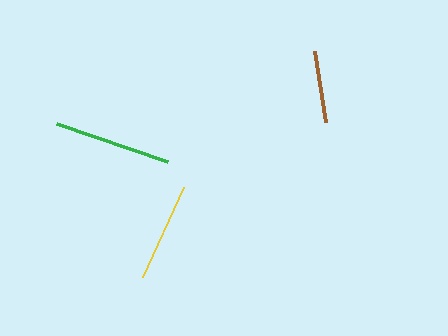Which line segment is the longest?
The green line is the longest at approximately 117 pixels.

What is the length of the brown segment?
The brown segment is approximately 72 pixels long.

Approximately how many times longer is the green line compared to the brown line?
The green line is approximately 1.6 times the length of the brown line.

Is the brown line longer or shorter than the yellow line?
The yellow line is longer than the brown line.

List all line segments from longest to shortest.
From longest to shortest: green, yellow, brown.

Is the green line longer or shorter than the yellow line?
The green line is longer than the yellow line.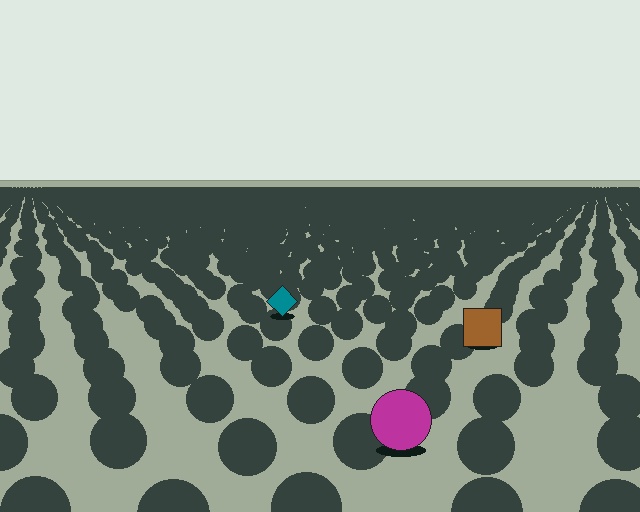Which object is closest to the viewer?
The magenta circle is closest. The texture marks near it are larger and more spread out.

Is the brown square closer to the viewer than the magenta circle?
No. The magenta circle is closer — you can tell from the texture gradient: the ground texture is coarser near it.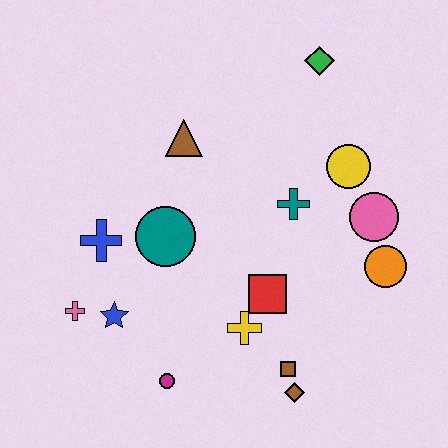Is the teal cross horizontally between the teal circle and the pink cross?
No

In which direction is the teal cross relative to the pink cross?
The teal cross is to the right of the pink cross.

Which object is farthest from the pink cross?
The green diamond is farthest from the pink cross.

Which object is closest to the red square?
The yellow cross is closest to the red square.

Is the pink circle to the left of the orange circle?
Yes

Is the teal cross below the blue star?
No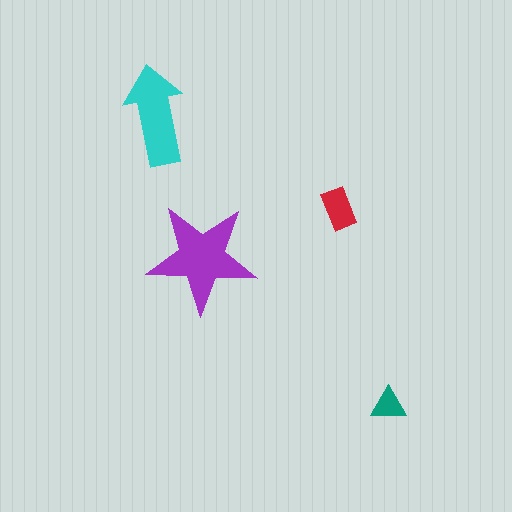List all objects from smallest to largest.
The teal triangle, the red rectangle, the cyan arrow, the purple star.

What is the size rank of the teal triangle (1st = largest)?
4th.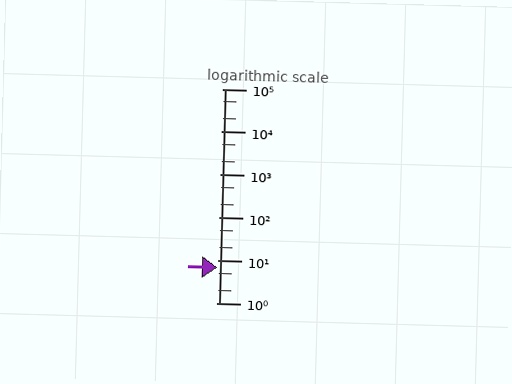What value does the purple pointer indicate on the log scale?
The pointer indicates approximately 6.6.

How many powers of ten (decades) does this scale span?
The scale spans 5 decades, from 1 to 100000.